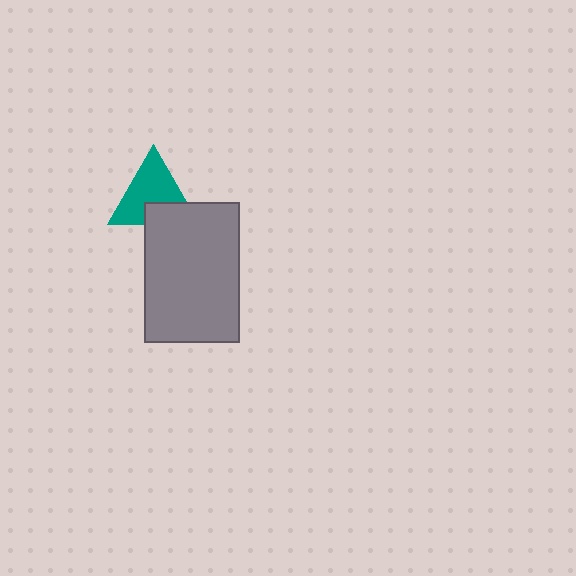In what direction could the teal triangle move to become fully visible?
The teal triangle could move up. That would shift it out from behind the gray rectangle entirely.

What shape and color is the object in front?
The object in front is a gray rectangle.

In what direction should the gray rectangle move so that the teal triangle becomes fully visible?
The gray rectangle should move down. That is the shortest direction to clear the overlap and leave the teal triangle fully visible.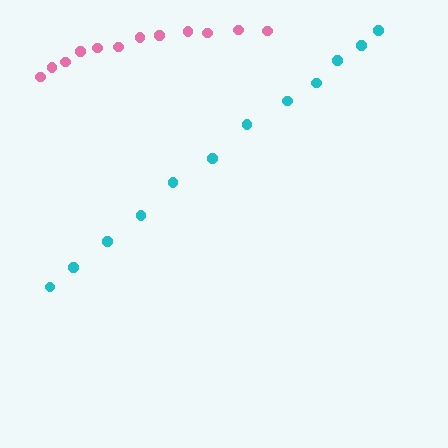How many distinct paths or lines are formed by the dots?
There are 2 distinct paths.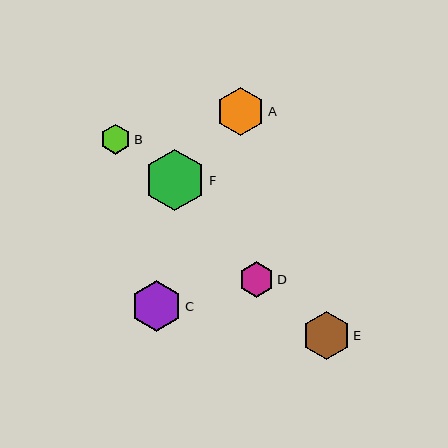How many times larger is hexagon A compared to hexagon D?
Hexagon A is approximately 1.4 times the size of hexagon D.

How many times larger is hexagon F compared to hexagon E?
Hexagon F is approximately 1.3 times the size of hexagon E.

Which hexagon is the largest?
Hexagon F is the largest with a size of approximately 61 pixels.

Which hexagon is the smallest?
Hexagon B is the smallest with a size of approximately 31 pixels.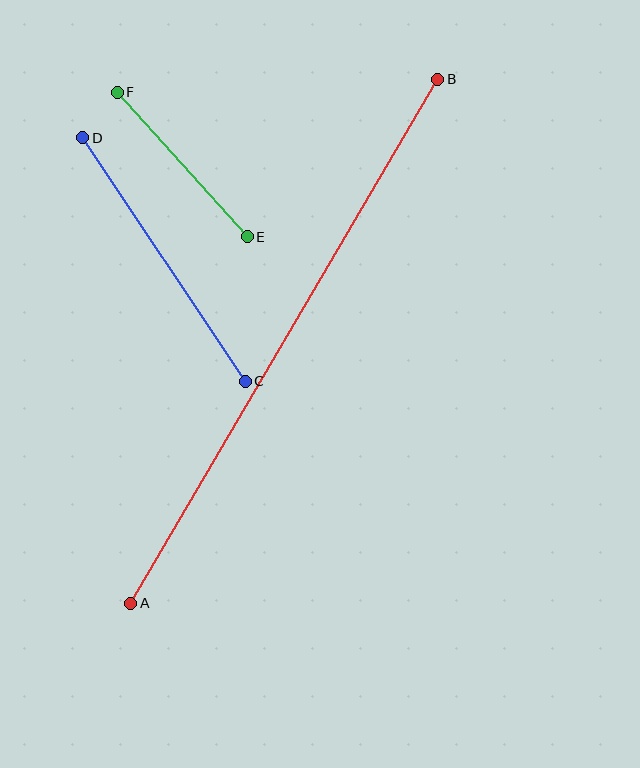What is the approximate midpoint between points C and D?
The midpoint is at approximately (164, 260) pixels.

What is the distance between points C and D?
The distance is approximately 293 pixels.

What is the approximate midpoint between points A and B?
The midpoint is at approximately (284, 341) pixels.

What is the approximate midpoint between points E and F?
The midpoint is at approximately (182, 164) pixels.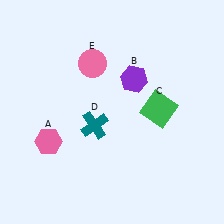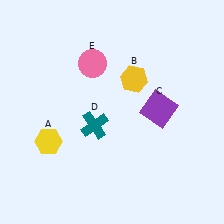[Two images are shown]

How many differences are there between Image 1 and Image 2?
There are 3 differences between the two images.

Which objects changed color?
A changed from pink to yellow. B changed from purple to yellow. C changed from green to purple.